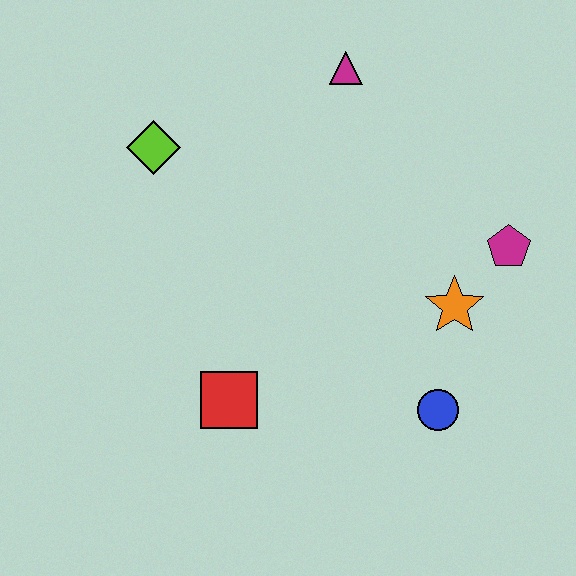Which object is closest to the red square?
The blue circle is closest to the red square.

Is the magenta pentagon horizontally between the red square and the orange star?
No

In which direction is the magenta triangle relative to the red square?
The magenta triangle is above the red square.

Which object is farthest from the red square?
The magenta triangle is farthest from the red square.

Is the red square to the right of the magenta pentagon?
No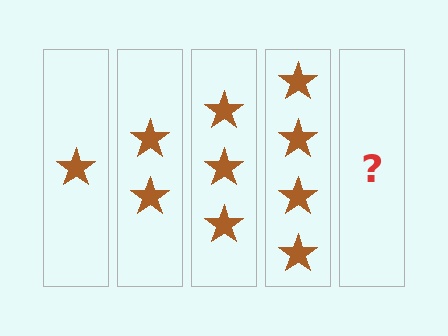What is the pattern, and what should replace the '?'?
The pattern is that each step adds one more star. The '?' should be 5 stars.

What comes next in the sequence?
The next element should be 5 stars.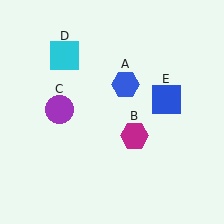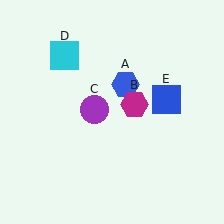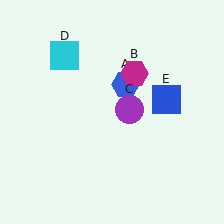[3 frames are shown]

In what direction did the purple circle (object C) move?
The purple circle (object C) moved right.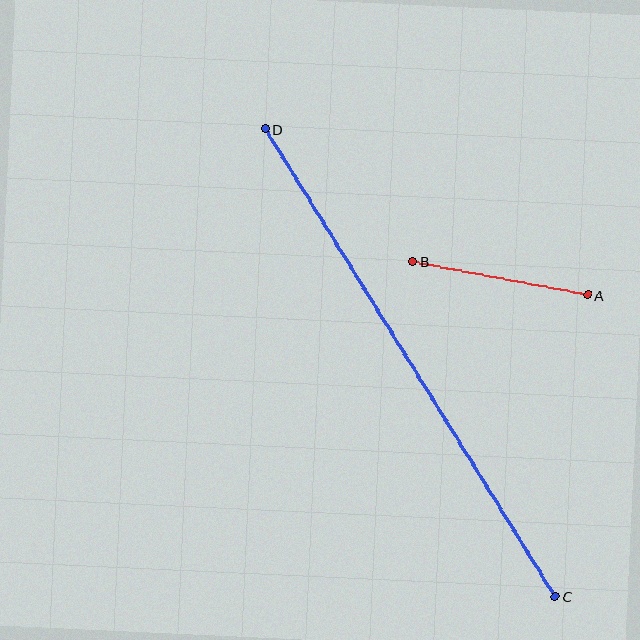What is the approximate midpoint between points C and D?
The midpoint is at approximately (410, 363) pixels.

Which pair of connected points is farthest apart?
Points C and D are farthest apart.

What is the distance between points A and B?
The distance is approximately 178 pixels.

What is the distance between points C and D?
The distance is approximately 550 pixels.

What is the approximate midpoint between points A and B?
The midpoint is at approximately (500, 278) pixels.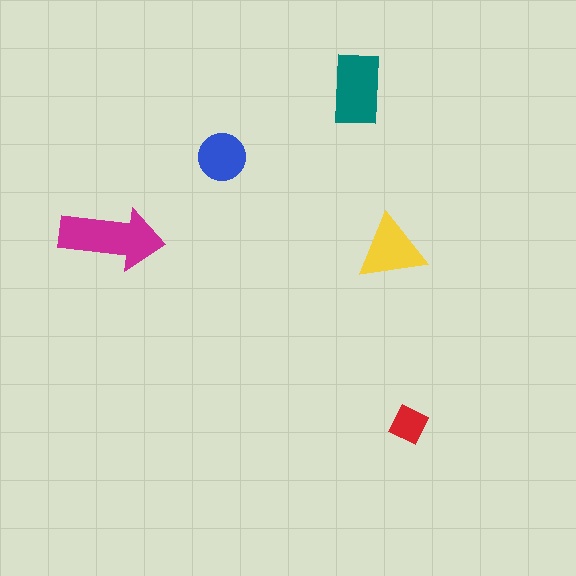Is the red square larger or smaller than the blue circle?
Smaller.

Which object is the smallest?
The red square.